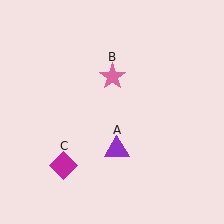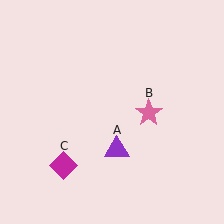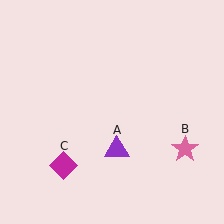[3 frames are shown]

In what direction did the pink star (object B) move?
The pink star (object B) moved down and to the right.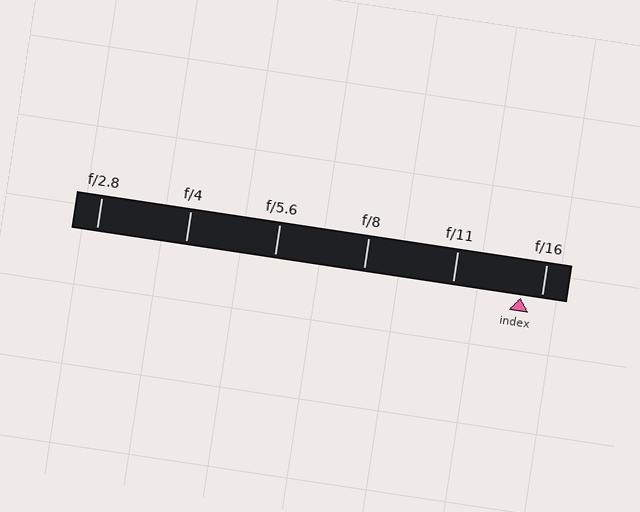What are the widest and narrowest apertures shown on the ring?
The widest aperture shown is f/2.8 and the narrowest is f/16.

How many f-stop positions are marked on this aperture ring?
There are 6 f-stop positions marked.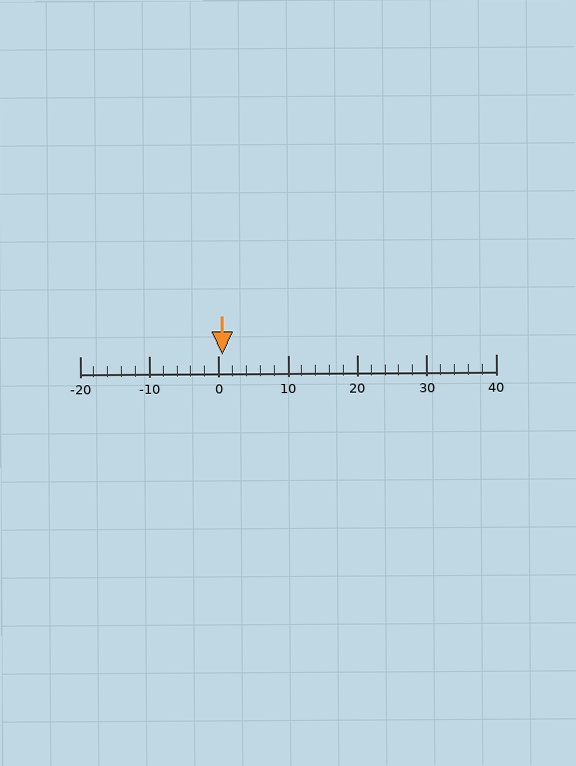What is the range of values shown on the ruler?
The ruler shows values from -20 to 40.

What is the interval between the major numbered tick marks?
The major tick marks are spaced 10 units apart.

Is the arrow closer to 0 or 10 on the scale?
The arrow is closer to 0.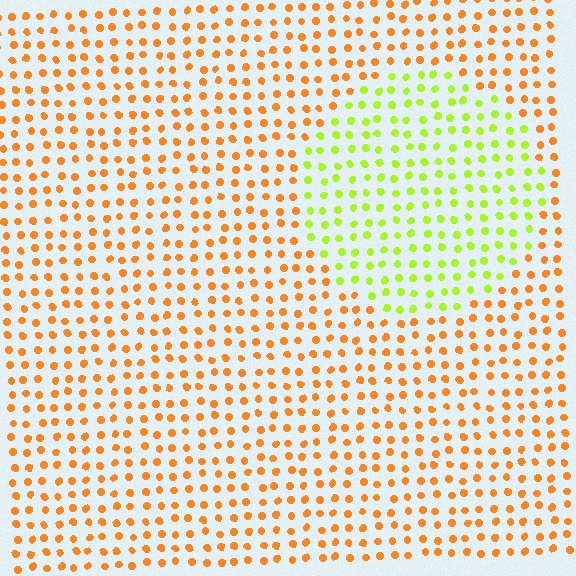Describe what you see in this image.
The image is filled with small orange elements in a uniform arrangement. A circle-shaped region is visible where the elements are tinted to a slightly different hue, forming a subtle color boundary.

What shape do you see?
I see a circle.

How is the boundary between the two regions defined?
The boundary is defined purely by a slight shift in hue (about 55 degrees). Spacing, size, and orientation are identical on both sides.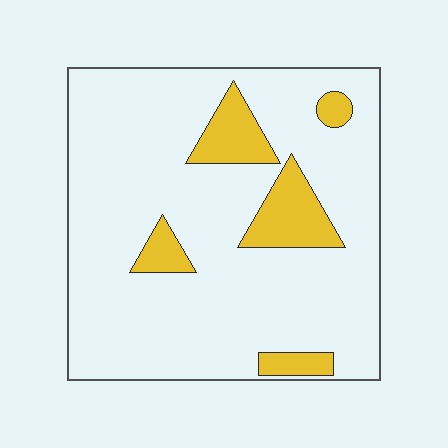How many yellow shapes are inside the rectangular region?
5.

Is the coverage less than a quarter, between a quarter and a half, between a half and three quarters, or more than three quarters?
Less than a quarter.